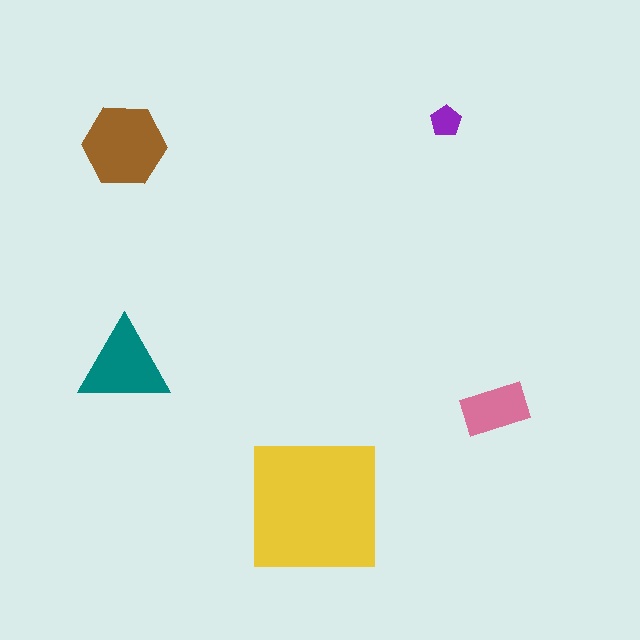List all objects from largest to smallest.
The yellow square, the brown hexagon, the teal triangle, the pink rectangle, the purple pentagon.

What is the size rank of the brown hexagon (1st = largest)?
2nd.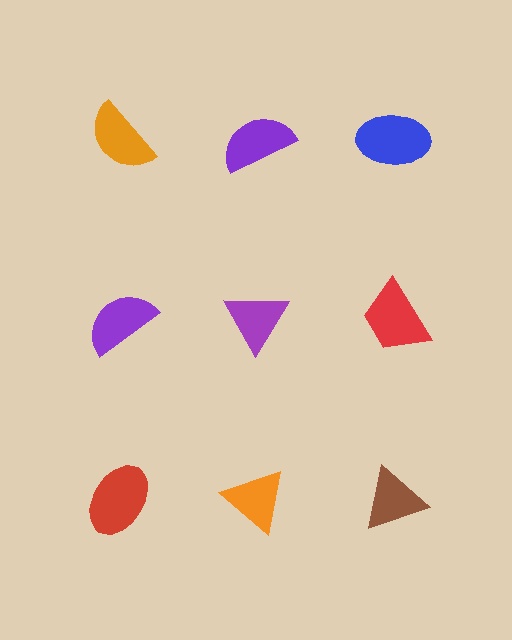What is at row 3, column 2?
An orange triangle.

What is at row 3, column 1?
A red ellipse.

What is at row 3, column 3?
A brown triangle.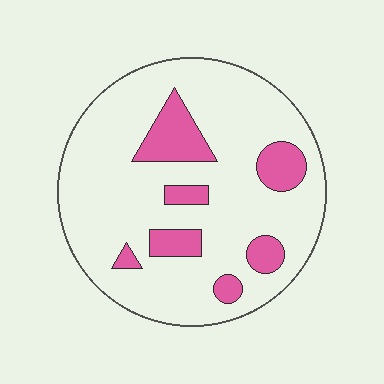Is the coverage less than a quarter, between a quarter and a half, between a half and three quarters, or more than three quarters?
Less than a quarter.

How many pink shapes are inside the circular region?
7.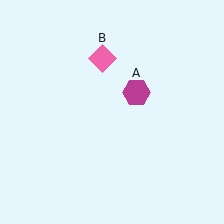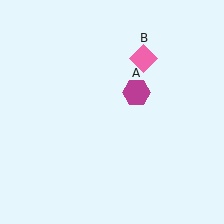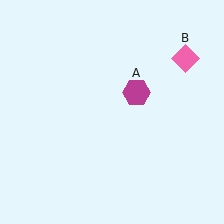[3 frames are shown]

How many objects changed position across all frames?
1 object changed position: pink diamond (object B).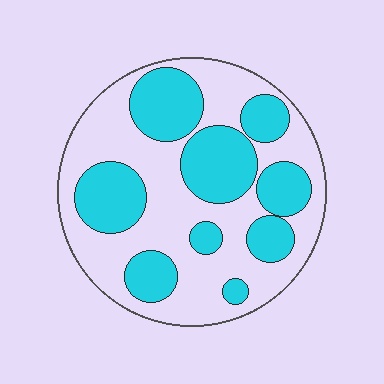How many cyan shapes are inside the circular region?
9.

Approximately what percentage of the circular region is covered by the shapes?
Approximately 40%.